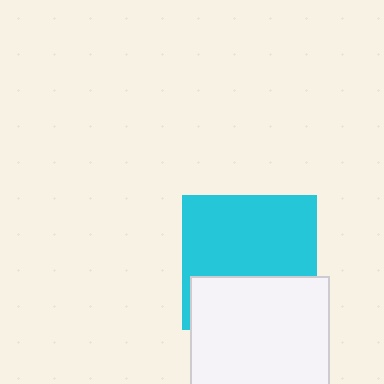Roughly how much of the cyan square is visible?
About half of it is visible (roughly 62%).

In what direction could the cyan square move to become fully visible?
The cyan square could move up. That would shift it out from behind the white rectangle entirely.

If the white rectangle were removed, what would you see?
You would see the complete cyan square.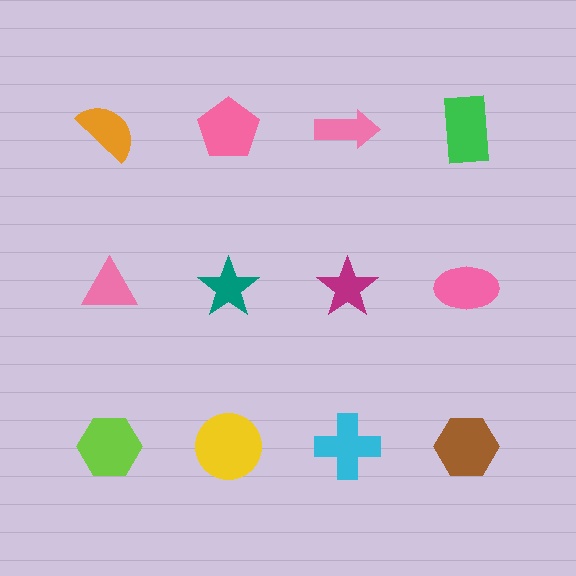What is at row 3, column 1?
A lime hexagon.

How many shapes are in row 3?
4 shapes.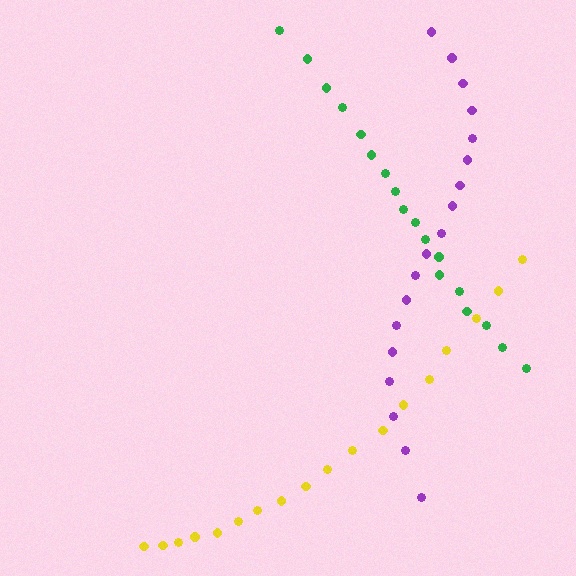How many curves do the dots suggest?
There are 3 distinct paths.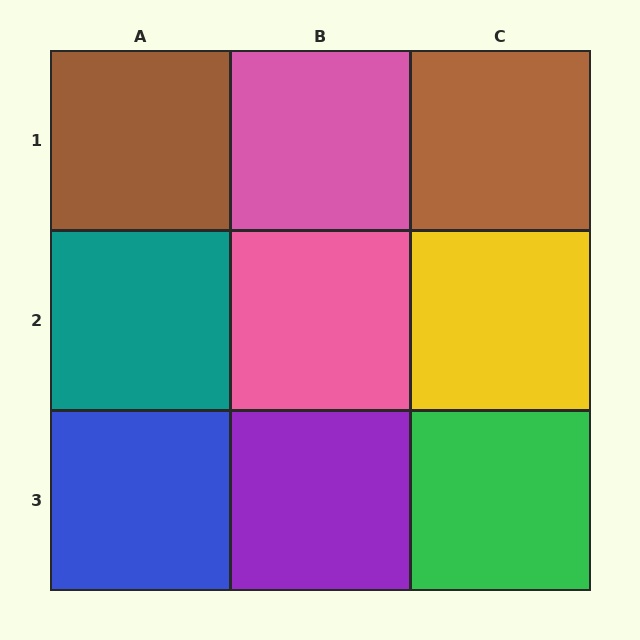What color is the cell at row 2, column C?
Yellow.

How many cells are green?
1 cell is green.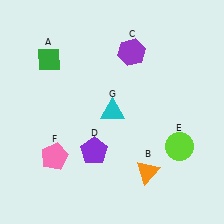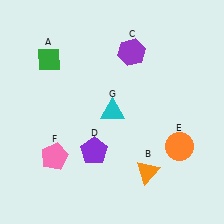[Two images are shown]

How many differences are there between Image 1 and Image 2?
There is 1 difference between the two images.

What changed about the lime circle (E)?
In Image 1, E is lime. In Image 2, it changed to orange.